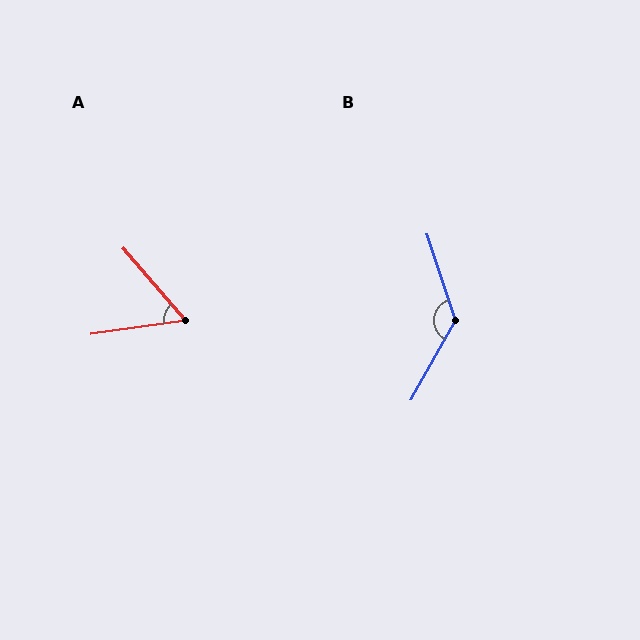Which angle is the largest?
B, at approximately 132 degrees.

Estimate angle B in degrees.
Approximately 132 degrees.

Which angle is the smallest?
A, at approximately 58 degrees.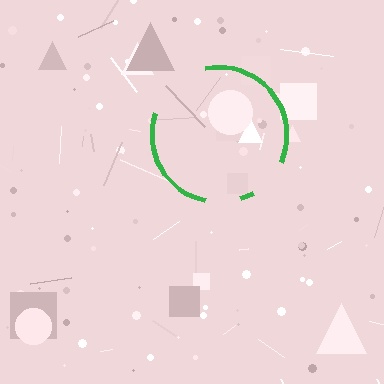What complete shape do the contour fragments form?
The contour fragments form a circle.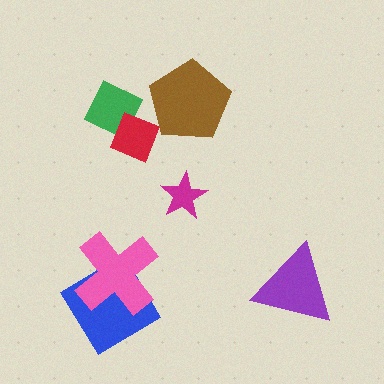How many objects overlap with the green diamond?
1 object overlaps with the green diamond.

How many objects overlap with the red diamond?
1 object overlaps with the red diamond.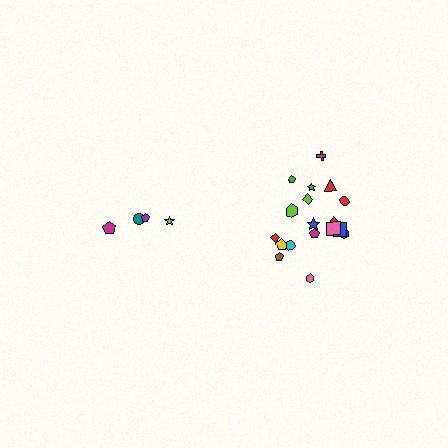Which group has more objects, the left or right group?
The right group.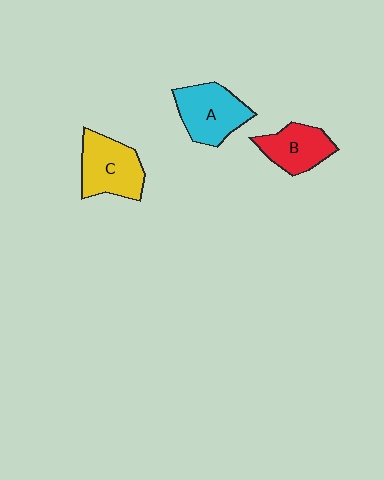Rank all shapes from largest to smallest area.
From largest to smallest: C (yellow), A (cyan), B (red).